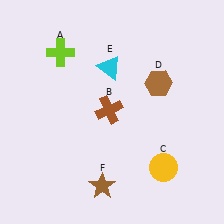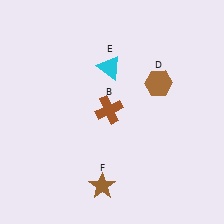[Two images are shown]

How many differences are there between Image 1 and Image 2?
There are 2 differences between the two images.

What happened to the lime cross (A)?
The lime cross (A) was removed in Image 2. It was in the top-left area of Image 1.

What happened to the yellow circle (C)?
The yellow circle (C) was removed in Image 2. It was in the bottom-right area of Image 1.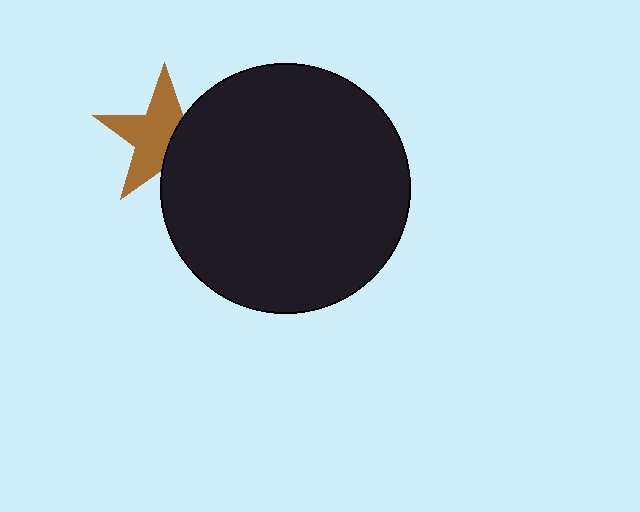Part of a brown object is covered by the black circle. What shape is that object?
It is a star.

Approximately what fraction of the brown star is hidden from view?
Roughly 38% of the brown star is hidden behind the black circle.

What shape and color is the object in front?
The object in front is a black circle.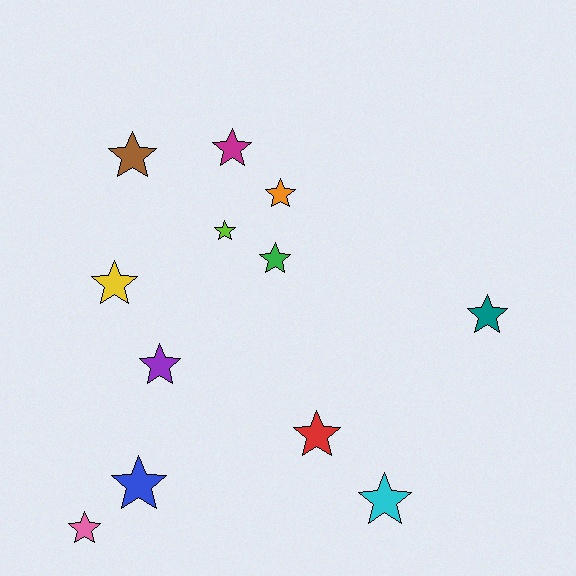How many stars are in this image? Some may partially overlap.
There are 12 stars.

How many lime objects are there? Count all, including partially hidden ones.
There is 1 lime object.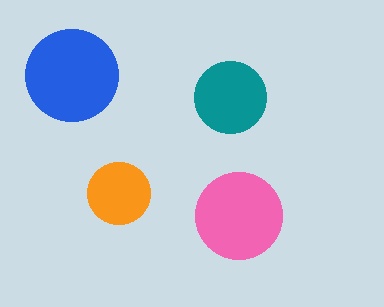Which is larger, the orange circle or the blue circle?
The blue one.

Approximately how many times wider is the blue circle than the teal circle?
About 1.5 times wider.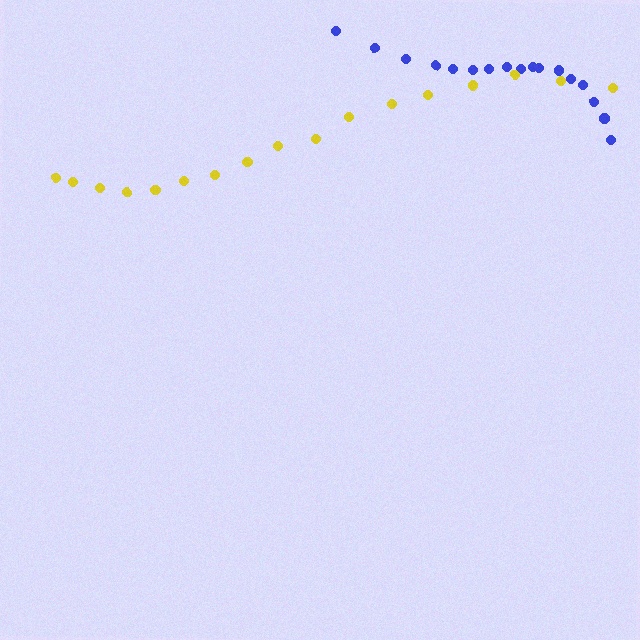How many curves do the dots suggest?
There are 2 distinct paths.